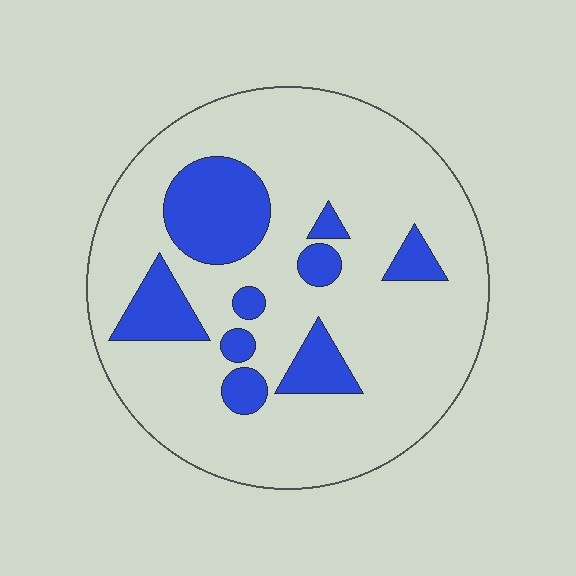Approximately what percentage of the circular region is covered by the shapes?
Approximately 20%.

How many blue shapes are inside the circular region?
9.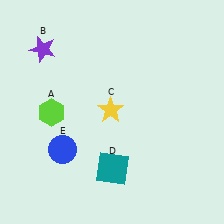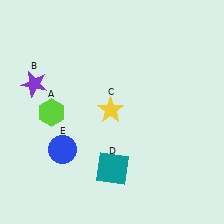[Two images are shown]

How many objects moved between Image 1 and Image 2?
1 object moved between the two images.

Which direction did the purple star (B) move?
The purple star (B) moved down.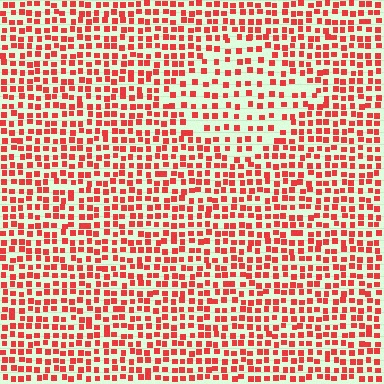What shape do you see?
I see a diamond.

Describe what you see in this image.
The image contains small red elements arranged at two different densities. A diamond-shaped region is visible where the elements are less densely packed than the surrounding area.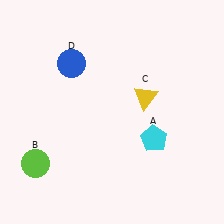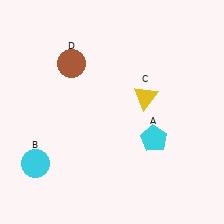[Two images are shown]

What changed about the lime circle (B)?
In Image 1, B is lime. In Image 2, it changed to cyan.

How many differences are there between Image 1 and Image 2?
There are 2 differences between the two images.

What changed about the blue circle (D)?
In Image 1, D is blue. In Image 2, it changed to brown.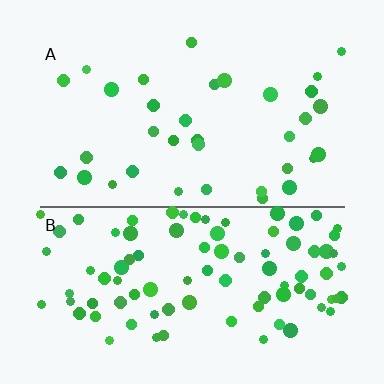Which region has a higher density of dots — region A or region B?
B (the bottom).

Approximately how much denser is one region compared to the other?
Approximately 2.7× — region B over region A.